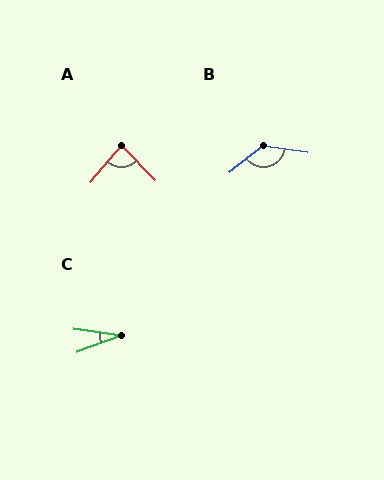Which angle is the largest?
B, at approximately 133 degrees.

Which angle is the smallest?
C, at approximately 28 degrees.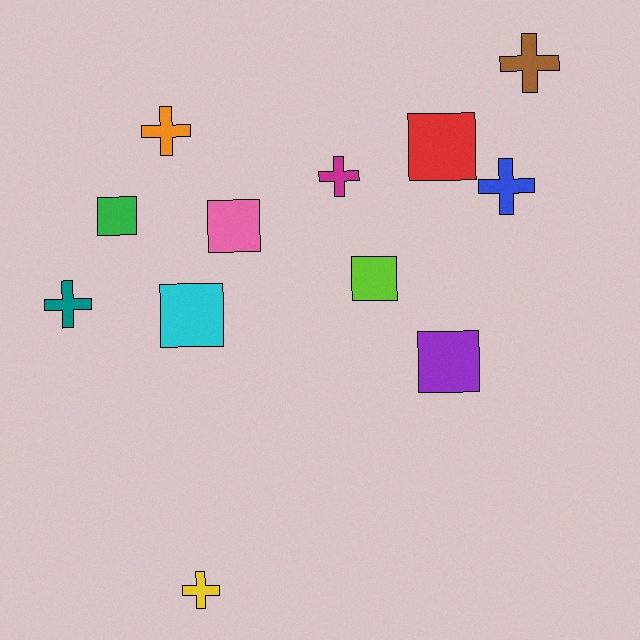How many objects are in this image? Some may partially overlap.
There are 12 objects.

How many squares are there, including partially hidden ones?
There are 6 squares.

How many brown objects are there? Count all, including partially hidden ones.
There is 1 brown object.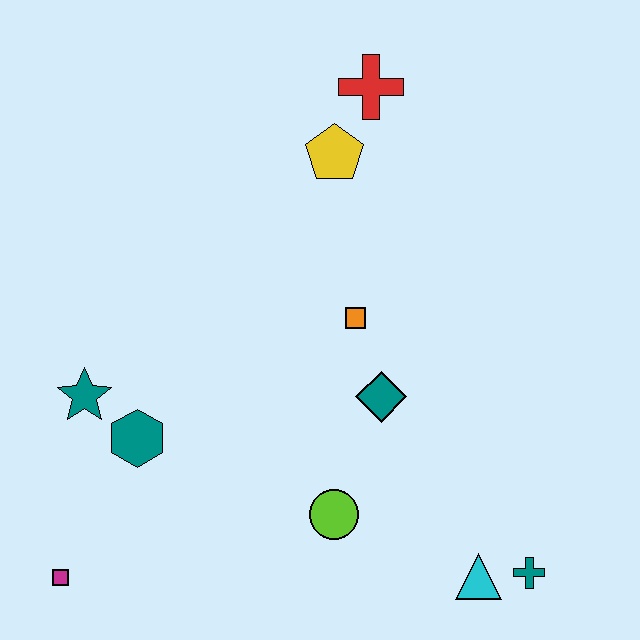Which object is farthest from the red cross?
The magenta square is farthest from the red cross.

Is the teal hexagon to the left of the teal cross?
Yes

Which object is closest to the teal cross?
The cyan triangle is closest to the teal cross.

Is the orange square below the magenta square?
No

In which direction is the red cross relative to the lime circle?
The red cross is above the lime circle.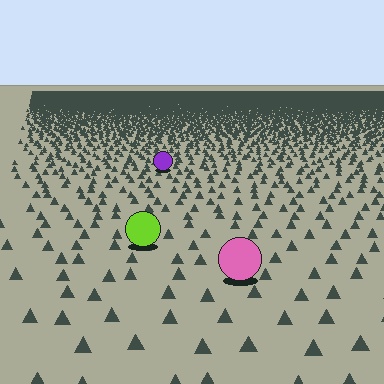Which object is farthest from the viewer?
The purple circle is farthest from the viewer. It appears smaller and the ground texture around it is denser.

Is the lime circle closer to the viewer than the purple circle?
Yes. The lime circle is closer — you can tell from the texture gradient: the ground texture is coarser near it.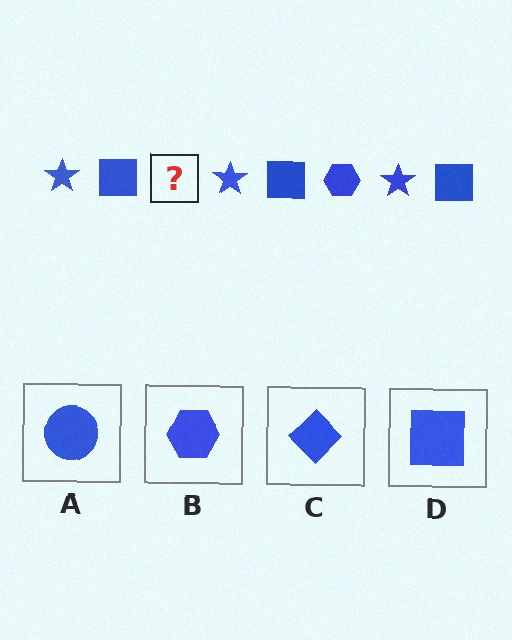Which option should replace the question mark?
Option B.